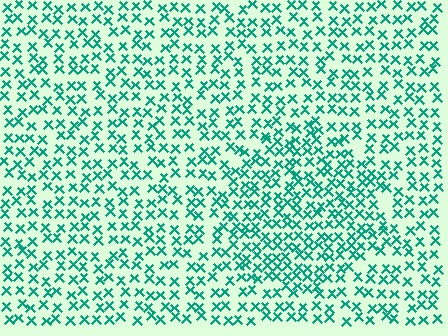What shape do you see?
I see a circle.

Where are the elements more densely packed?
The elements are more densely packed inside the circle boundary.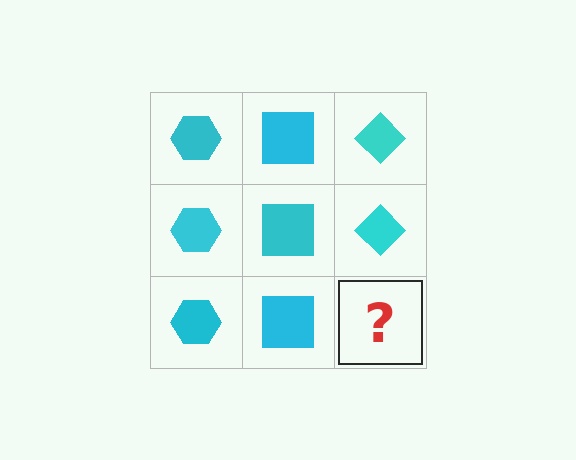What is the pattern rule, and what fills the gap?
The rule is that each column has a consistent shape. The gap should be filled with a cyan diamond.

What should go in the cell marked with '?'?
The missing cell should contain a cyan diamond.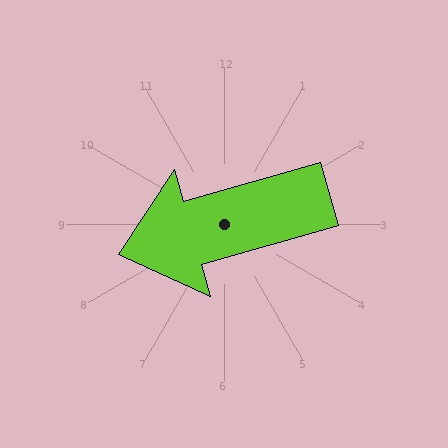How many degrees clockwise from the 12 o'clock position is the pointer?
Approximately 254 degrees.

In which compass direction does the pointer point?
West.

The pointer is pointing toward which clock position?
Roughly 8 o'clock.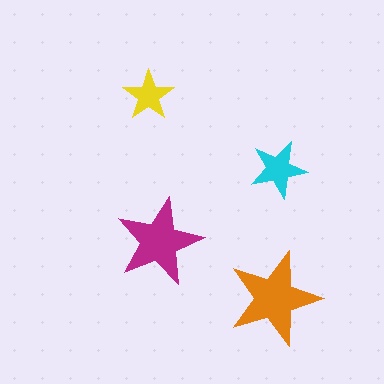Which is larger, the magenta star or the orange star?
The orange one.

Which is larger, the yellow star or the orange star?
The orange one.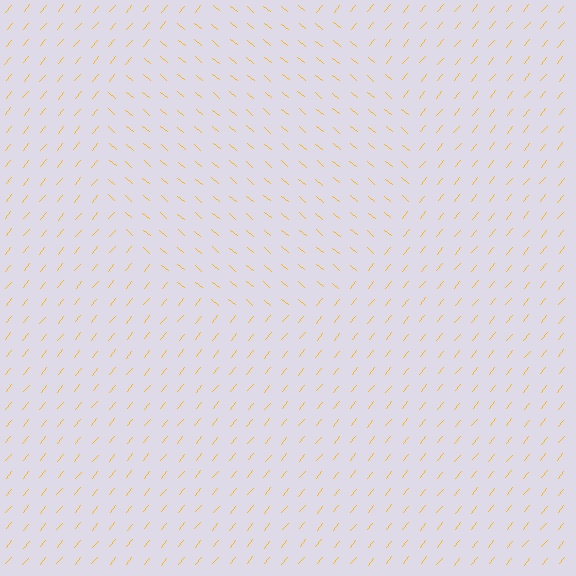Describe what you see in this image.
The image is filled with small yellow line segments. A circle region in the image has lines oriented differently from the surrounding lines, creating a visible texture boundary.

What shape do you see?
I see a circle.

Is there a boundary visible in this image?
Yes, there is a texture boundary formed by a change in line orientation.